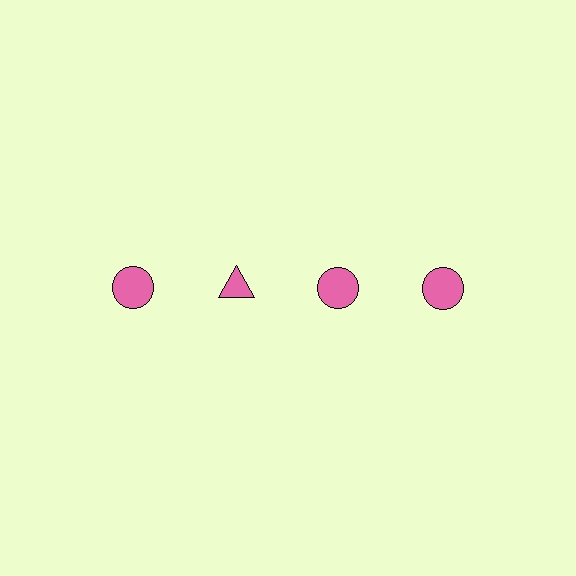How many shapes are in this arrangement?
There are 4 shapes arranged in a grid pattern.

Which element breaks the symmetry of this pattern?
The pink triangle in the top row, second from left column breaks the symmetry. All other shapes are pink circles.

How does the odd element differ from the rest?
It has a different shape: triangle instead of circle.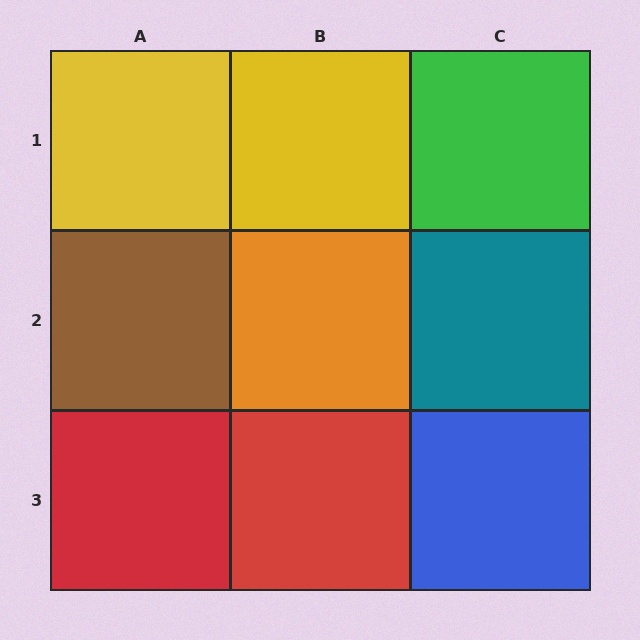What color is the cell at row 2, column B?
Orange.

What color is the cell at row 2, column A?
Brown.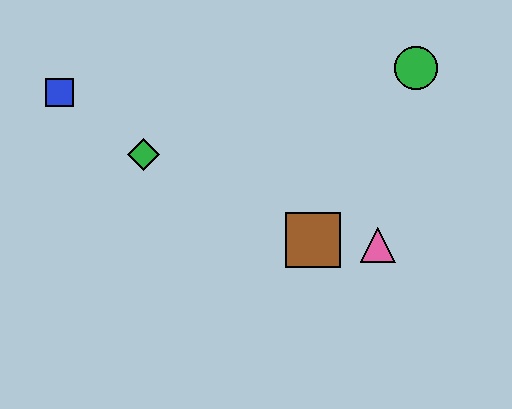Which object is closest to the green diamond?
The blue square is closest to the green diamond.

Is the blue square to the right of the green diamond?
No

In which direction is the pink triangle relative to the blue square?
The pink triangle is to the right of the blue square.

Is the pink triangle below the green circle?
Yes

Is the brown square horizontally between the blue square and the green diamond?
No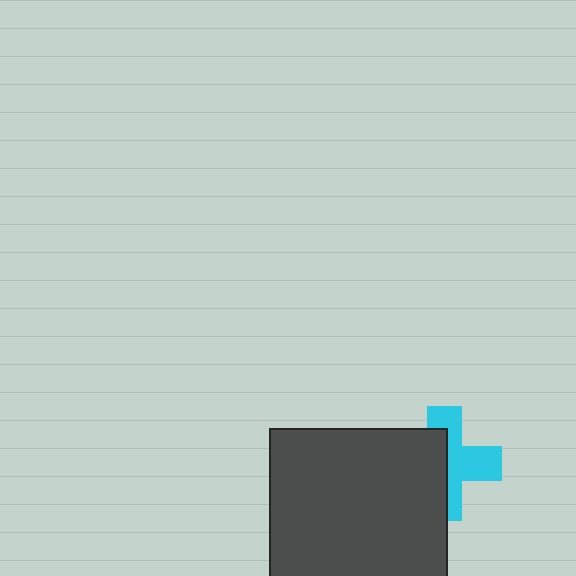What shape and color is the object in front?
The object in front is a dark gray square.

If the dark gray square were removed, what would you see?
You would see the complete cyan cross.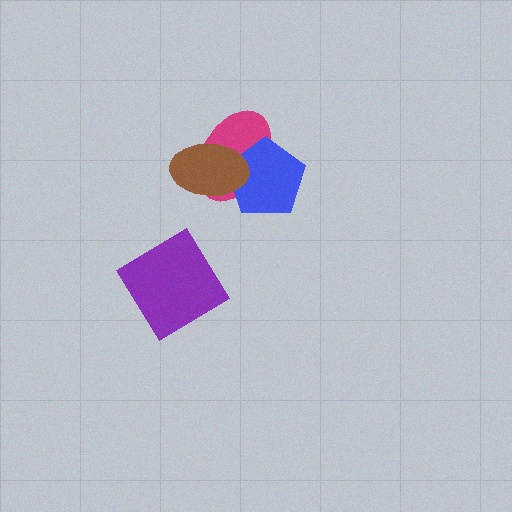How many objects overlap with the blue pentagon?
2 objects overlap with the blue pentagon.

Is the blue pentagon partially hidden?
Yes, it is partially covered by another shape.